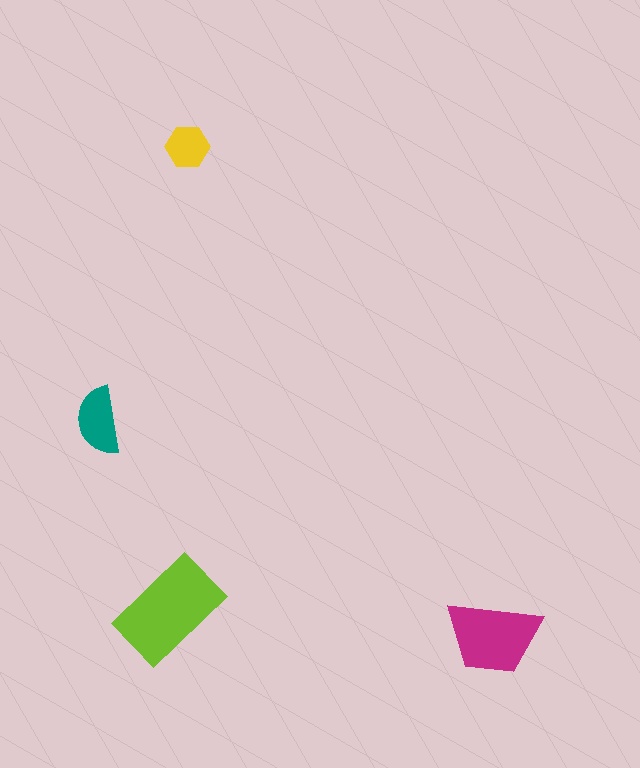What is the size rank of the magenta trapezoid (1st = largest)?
2nd.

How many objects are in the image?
There are 4 objects in the image.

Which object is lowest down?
The magenta trapezoid is bottommost.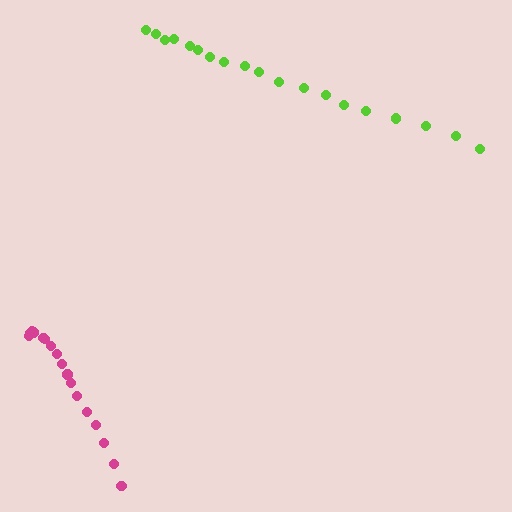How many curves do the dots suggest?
There are 2 distinct paths.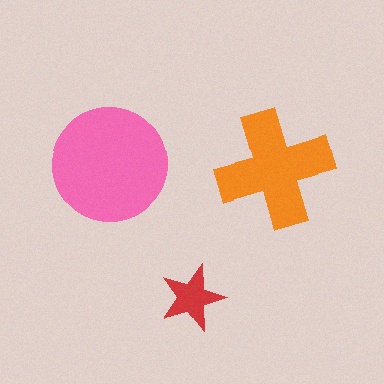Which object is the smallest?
The red star.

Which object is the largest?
The pink circle.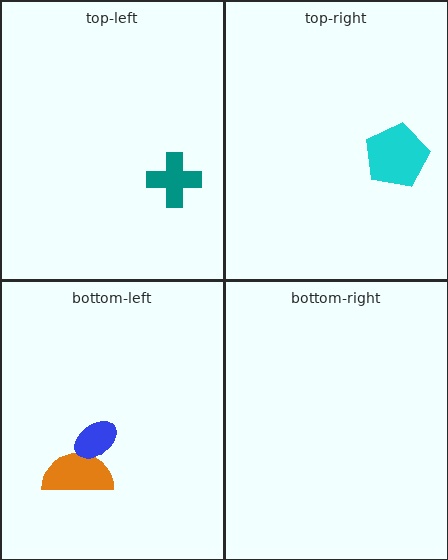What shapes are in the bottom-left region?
The orange semicircle, the blue ellipse.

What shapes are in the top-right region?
The cyan pentagon.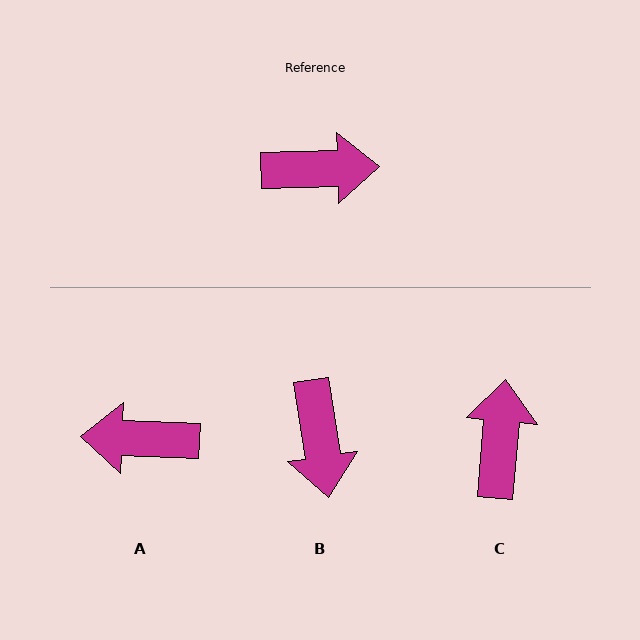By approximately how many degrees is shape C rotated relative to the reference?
Approximately 83 degrees counter-clockwise.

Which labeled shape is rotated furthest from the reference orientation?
A, about 176 degrees away.